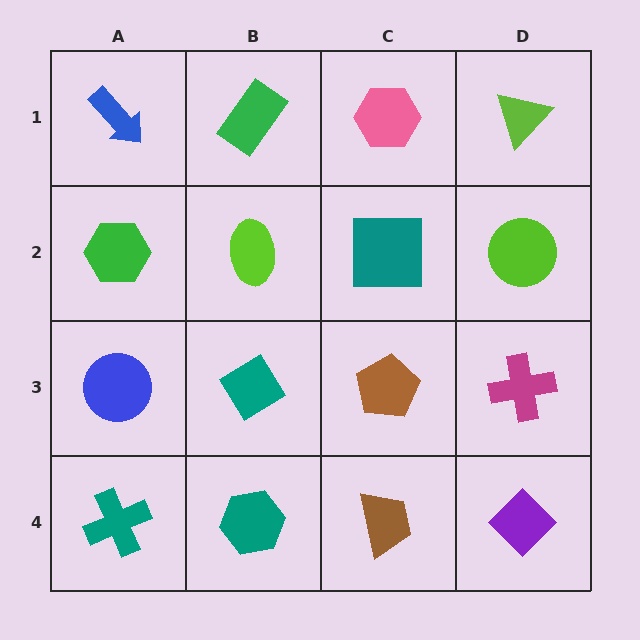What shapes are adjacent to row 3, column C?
A teal square (row 2, column C), a brown trapezoid (row 4, column C), a teal diamond (row 3, column B), a magenta cross (row 3, column D).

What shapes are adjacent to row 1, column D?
A lime circle (row 2, column D), a pink hexagon (row 1, column C).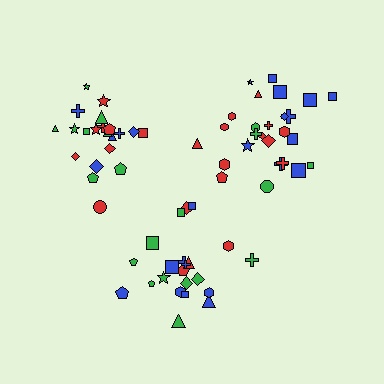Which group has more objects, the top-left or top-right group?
The top-right group.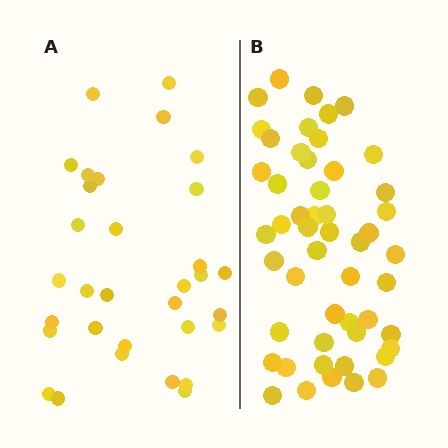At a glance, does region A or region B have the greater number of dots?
Region B (the right region) has more dots.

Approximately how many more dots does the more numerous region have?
Region B has approximately 20 more dots than region A.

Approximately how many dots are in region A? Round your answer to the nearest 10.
About 30 dots. (The exact count is 32, which rounds to 30.)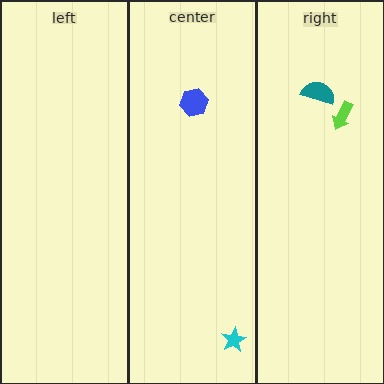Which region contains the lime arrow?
The right region.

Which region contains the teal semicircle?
The right region.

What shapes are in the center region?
The blue hexagon, the cyan star.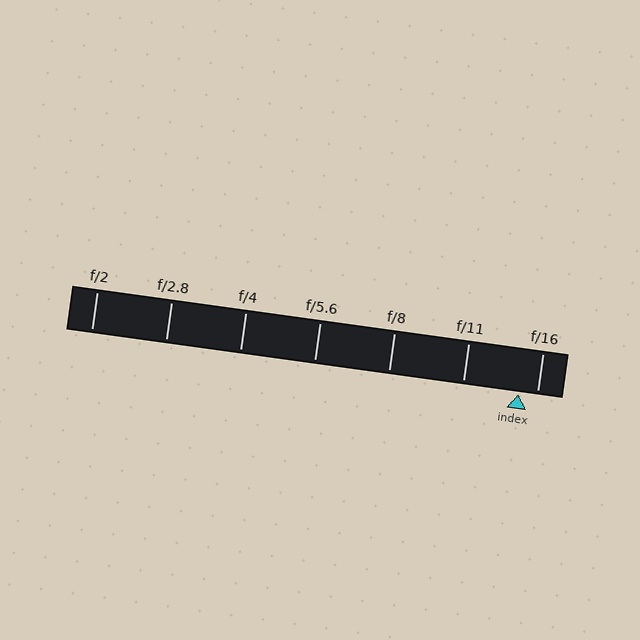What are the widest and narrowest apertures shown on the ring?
The widest aperture shown is f/2 and the narrowest is f/16.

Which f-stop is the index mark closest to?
The index mark is closest to f/16.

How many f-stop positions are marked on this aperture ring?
There are 7 f-stop positions marked.